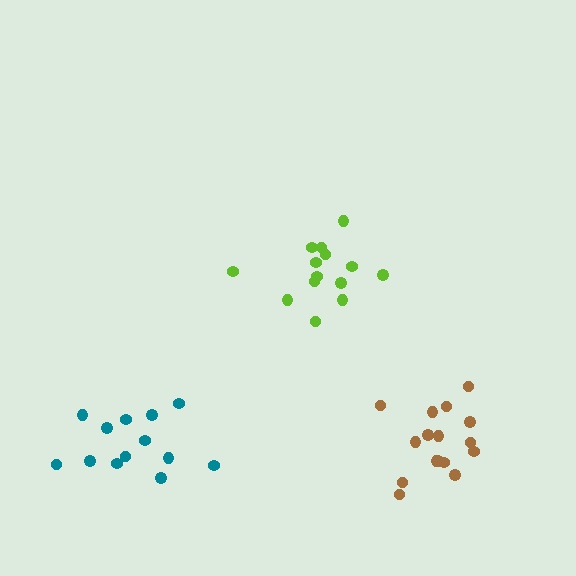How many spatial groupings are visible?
There are 3 spatial groupings.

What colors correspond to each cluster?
The clusters are colored: lime, teal, brown.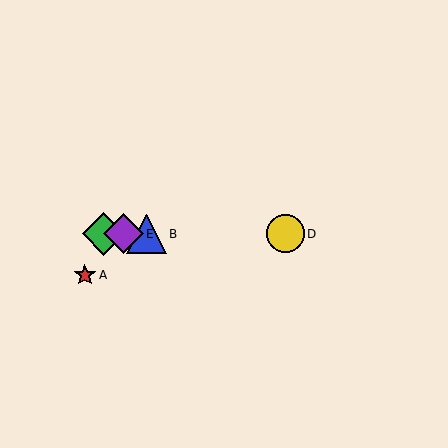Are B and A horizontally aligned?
No, B is at y≈234 and A is at y≈275.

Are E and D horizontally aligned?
Yes, both are at y≈234.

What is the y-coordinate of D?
Object D is at y≈234.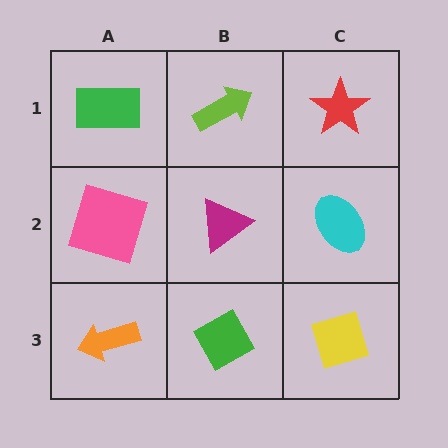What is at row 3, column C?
A yellow diamond.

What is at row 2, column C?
A cyan ellipse.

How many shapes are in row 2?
3 shapes.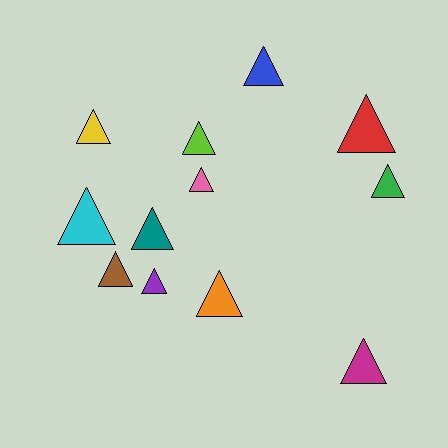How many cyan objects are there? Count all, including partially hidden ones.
There is 1 cyan object.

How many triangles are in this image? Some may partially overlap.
There are 12 triangles.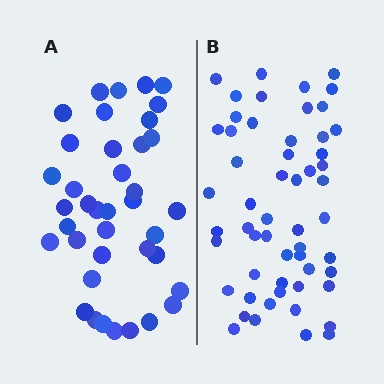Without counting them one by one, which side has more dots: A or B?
Region B (the right region) has more dots.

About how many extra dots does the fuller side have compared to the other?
Region B has approximately 15 more dots than region A.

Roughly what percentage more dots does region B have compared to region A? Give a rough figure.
About 40% more.